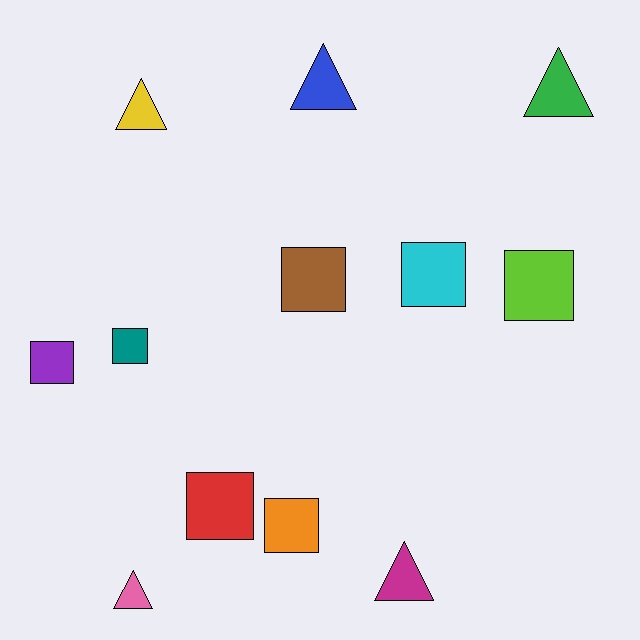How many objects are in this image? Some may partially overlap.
There are 12 objects.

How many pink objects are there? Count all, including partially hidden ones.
There is 1 pink object.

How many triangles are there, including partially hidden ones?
There are 5 triangles.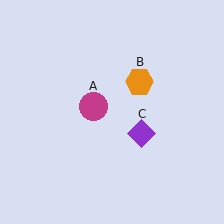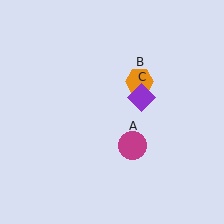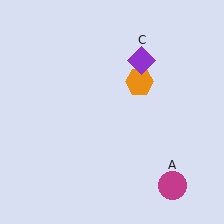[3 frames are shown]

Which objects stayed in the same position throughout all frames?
Orange hexagon (object B) remained stationary.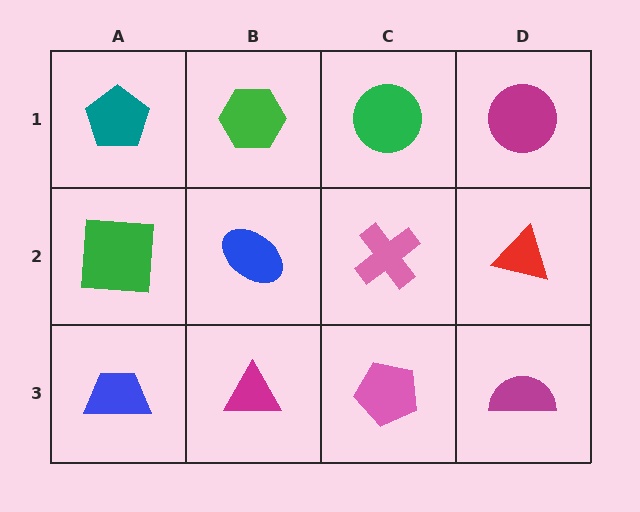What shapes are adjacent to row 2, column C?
A green circle (row 1, column C), a pink pentagon (row 3, column C), a blue ellipse (row 2, column B), a red triangle (row 2, column D).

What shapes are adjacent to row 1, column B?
A blue ellipse (row 2, column B), a teal pentagon (row 1, column A), a green circle (row 1, column C).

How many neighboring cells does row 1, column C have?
3.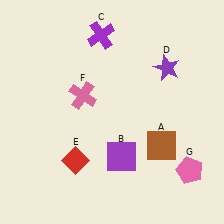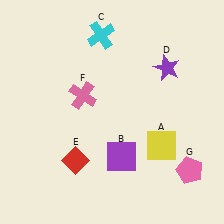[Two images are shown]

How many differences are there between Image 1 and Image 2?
There are 2 differences between the two images.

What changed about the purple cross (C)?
In Image 1, C is purple. In Image 2, it changed to cyan.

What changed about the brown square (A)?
In Image 1, A is brown. In Image 2, it changed to yellow.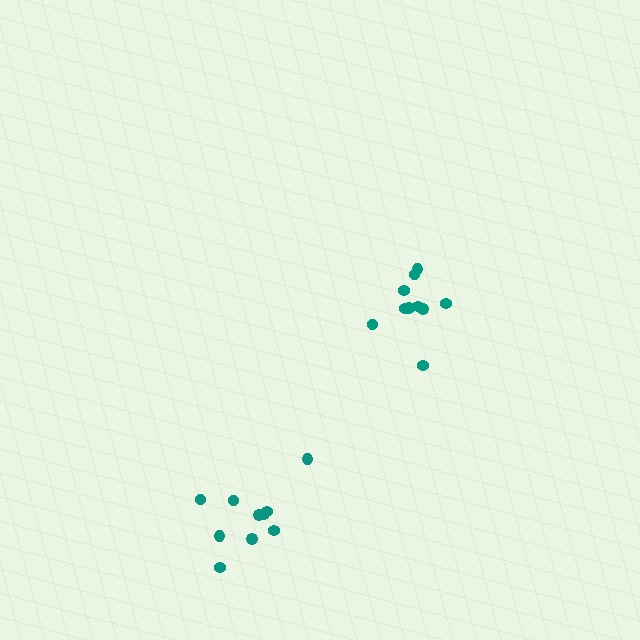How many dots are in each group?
Group 1: 10 dots, Group 2: 10 dots (20 total).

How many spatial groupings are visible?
There are 2 spatial groupings.